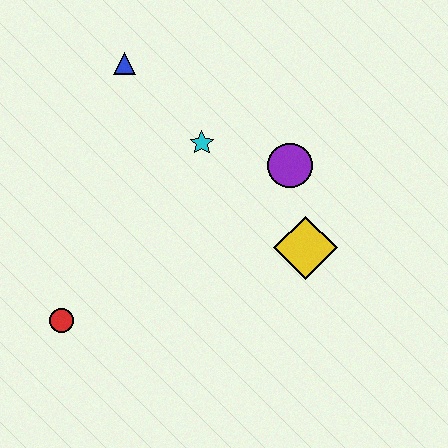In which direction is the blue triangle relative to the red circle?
The blue triangle is above the red circle.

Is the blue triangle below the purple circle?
No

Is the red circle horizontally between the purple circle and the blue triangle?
No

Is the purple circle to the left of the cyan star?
No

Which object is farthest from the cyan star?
The red circle is farthest from the cyan star.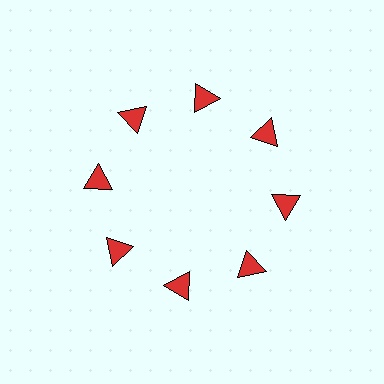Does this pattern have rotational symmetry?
Yes, this pattern has 8-fold rotational symmetry. It looks the same after rotating 45 degrees around the center.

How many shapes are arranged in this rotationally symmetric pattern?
There are 8 shapes, arranged in 8 groups of 1.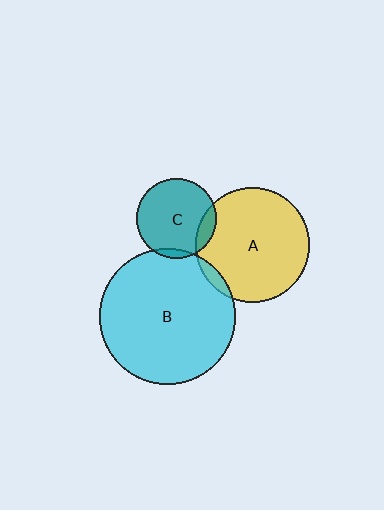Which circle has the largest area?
Circle B (cyan).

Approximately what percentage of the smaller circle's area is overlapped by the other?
Approximately 15%.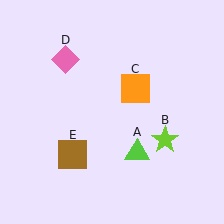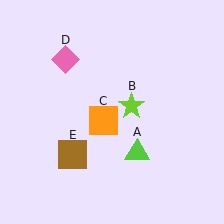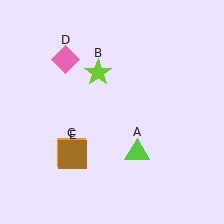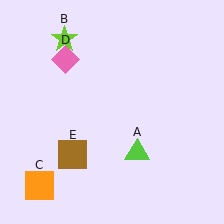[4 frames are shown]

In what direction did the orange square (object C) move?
The orange square (object C) moved down and to the left.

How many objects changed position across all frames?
2 objects changed position: lime star (object B), orange square (object C).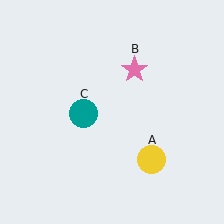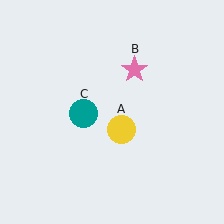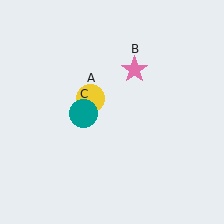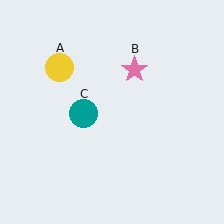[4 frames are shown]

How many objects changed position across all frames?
1 object changed position: yellow circle (object A).